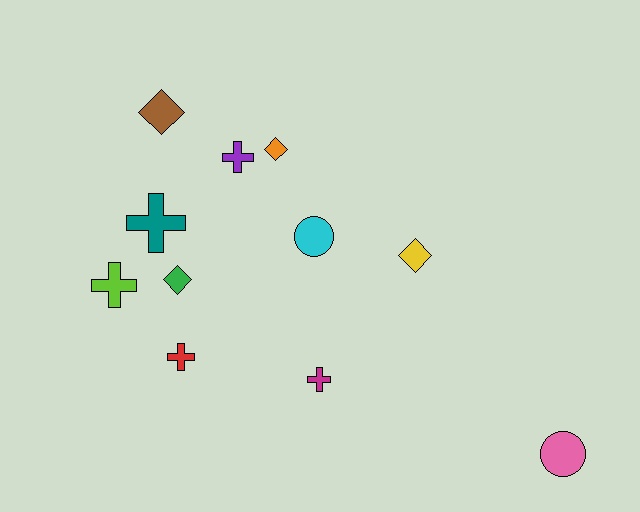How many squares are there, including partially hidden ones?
There are no squares.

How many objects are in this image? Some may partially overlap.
There are 11 objects.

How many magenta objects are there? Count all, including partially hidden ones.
There is 1 magenta object.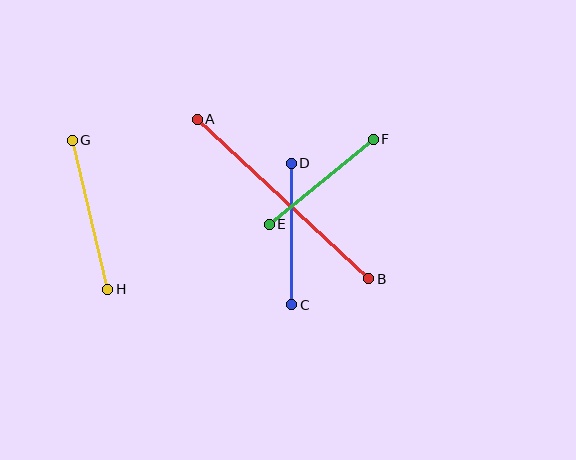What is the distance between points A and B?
The distance is approximately 234 pixels.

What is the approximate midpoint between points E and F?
The midpoint is at approximately (321, 182) pixels.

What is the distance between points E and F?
The distance is approximately 135 pixels.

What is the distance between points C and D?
The distance is approximately 141 pixels.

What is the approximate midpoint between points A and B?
The midpoint is at approximately (283, 199) pixels.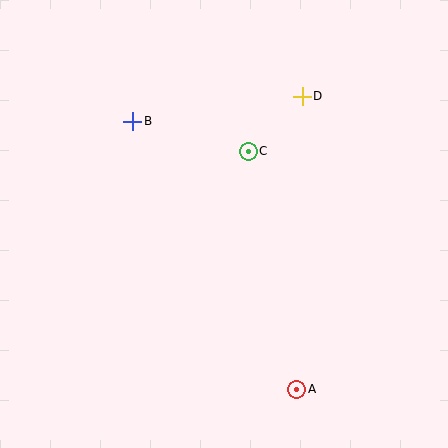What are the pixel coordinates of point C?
Point C is at (248, 151).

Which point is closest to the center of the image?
Point C at (248, 151) is closest to the center.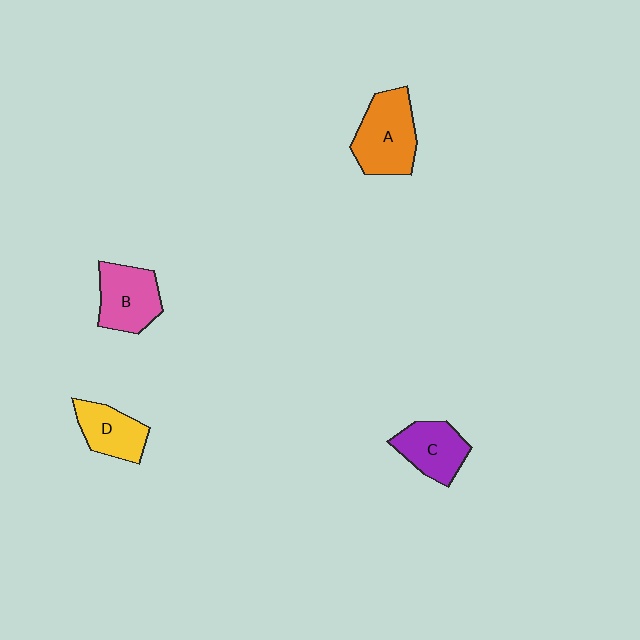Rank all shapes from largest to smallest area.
From largest to smallest: A (orange), B (pink), C (purple), D (yellow).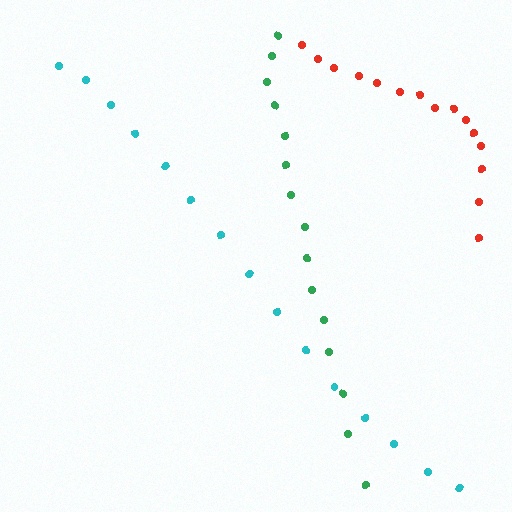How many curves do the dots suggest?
There are 3 distinct paths.